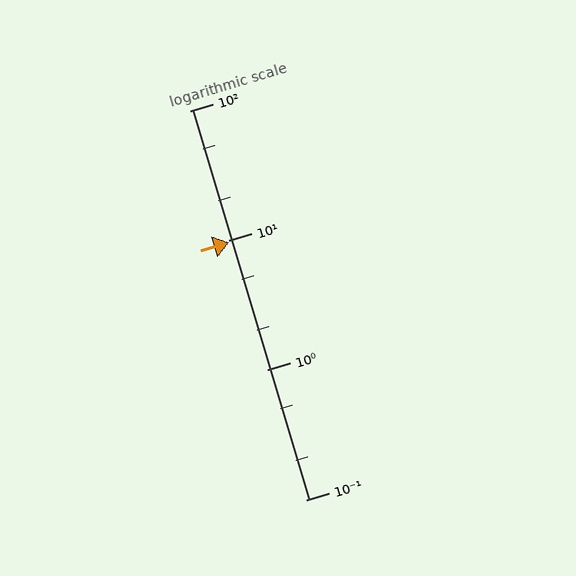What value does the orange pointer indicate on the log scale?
The pointer indicates approximately 9.6.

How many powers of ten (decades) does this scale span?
The scale spans 3 decades, from 0.1 to 100.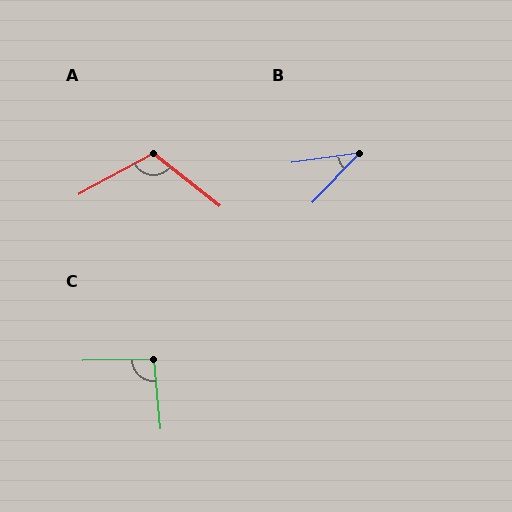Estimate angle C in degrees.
Approximately 94 degrees.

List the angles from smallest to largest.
B (38°), C (94°), A (113°).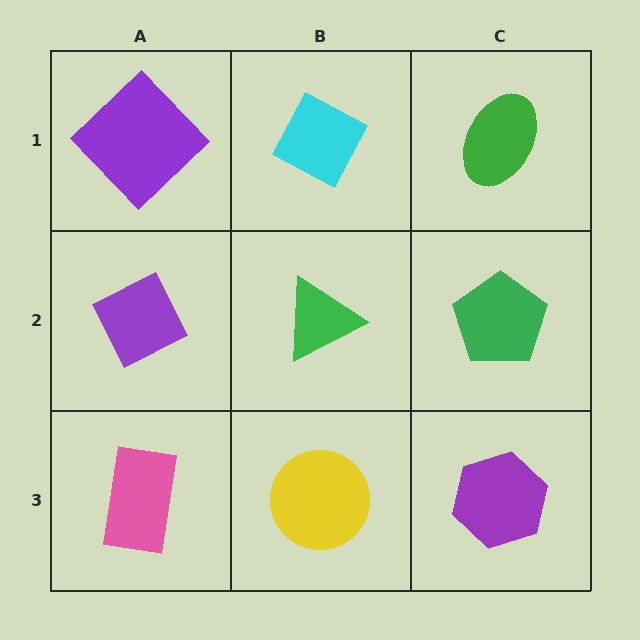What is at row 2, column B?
A green triangle.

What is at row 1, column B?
A cyan diamond.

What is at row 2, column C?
A green pentagon.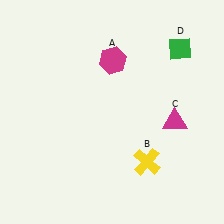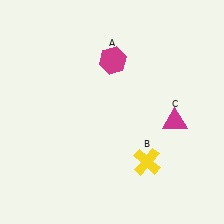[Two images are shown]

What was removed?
The green diamond (D) was removed in Image 2.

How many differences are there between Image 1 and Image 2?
There is 1 difference between the two images.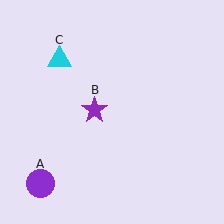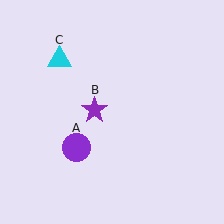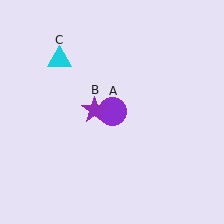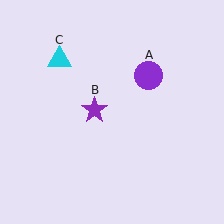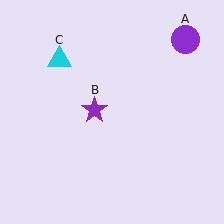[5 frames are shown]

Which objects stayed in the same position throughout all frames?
Purple star (object B) and cyan triangle (object C) remained stationary.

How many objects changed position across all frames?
1 object changed position: purple circle (object A).